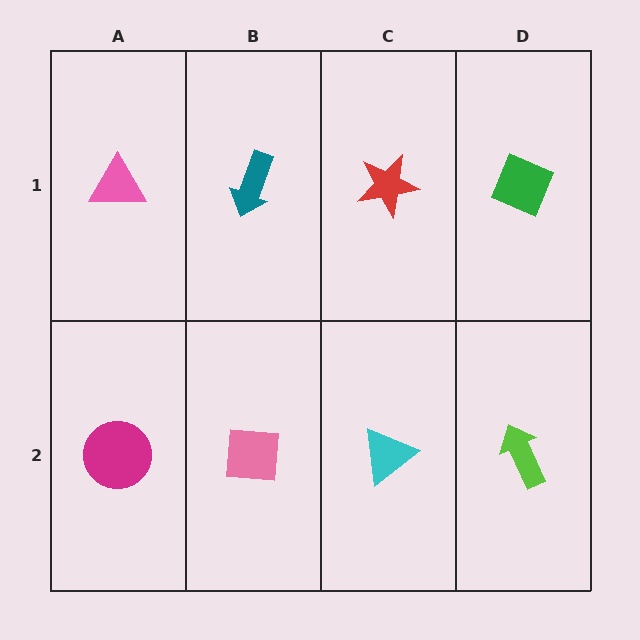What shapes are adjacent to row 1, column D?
A lime arrow (row 2, column D), a red star (row 1, column C).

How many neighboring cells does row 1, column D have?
2.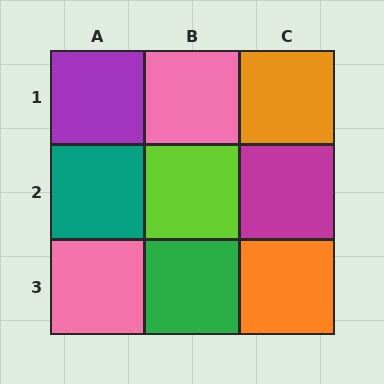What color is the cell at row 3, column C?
Orange.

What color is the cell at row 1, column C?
Orange.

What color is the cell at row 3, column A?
Pink.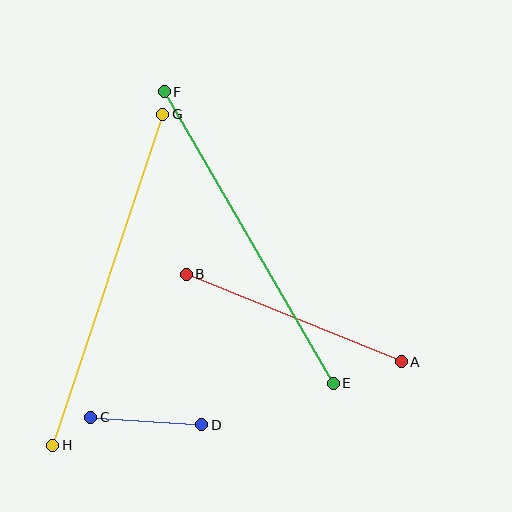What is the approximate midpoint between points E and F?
The midpoint is at approximately (249, 237) pixels.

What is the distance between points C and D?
The distance is approximately 111 pixels.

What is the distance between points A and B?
The distance is approximately 232 pixels.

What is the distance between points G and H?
The distance is approximately 349 pixels.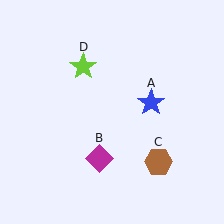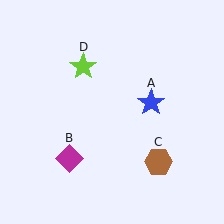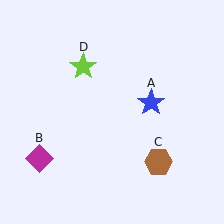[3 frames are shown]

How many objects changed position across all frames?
1 object changed position: magenta diamond (object B).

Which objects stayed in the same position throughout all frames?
Blue star (object A) and brown hexagon (object C) and lime star (object D) remained stationary.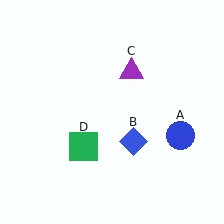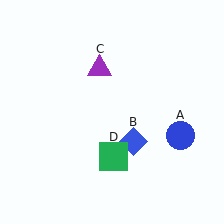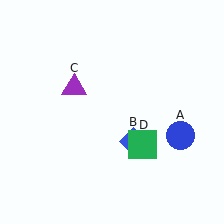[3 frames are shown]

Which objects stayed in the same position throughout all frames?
Blue circle (object A) and blue diamond (object B) remained stationary.